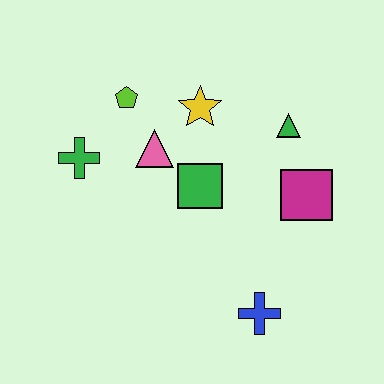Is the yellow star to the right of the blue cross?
No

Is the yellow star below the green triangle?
No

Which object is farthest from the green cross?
The blue cross is farthest from the green cross.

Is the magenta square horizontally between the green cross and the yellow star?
No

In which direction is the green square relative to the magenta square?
The green square is to the left of the magenta square.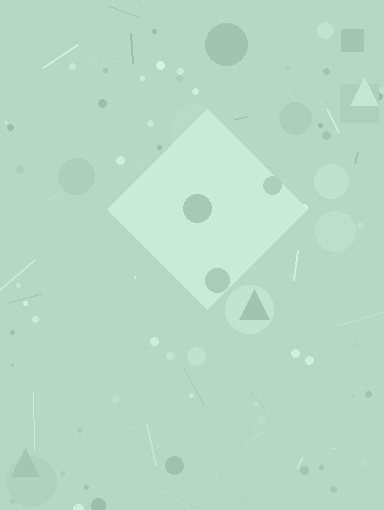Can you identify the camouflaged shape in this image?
The camouflaged shape is a diamond.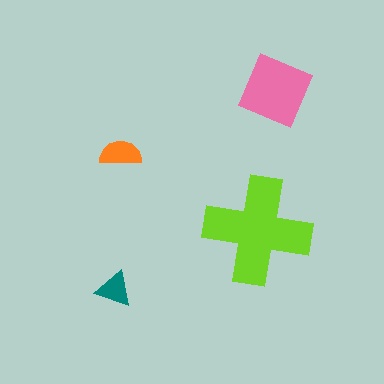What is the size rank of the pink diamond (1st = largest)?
2nd.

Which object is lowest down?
The teal triangle is bottommost.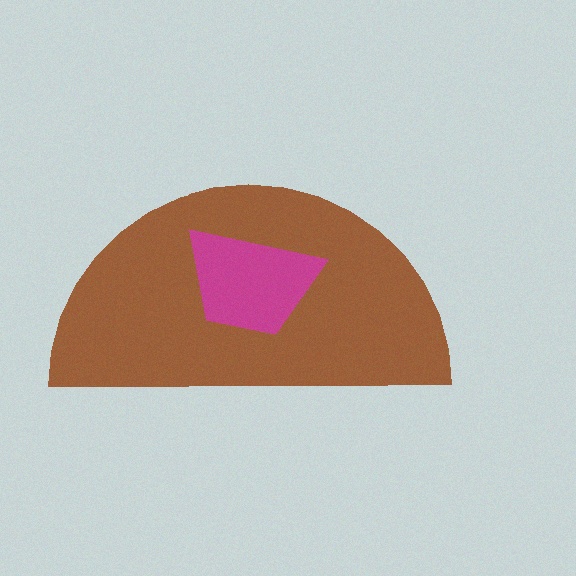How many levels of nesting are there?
2.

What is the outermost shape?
The brown semicircle.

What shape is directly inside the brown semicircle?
The magenta trapezoid.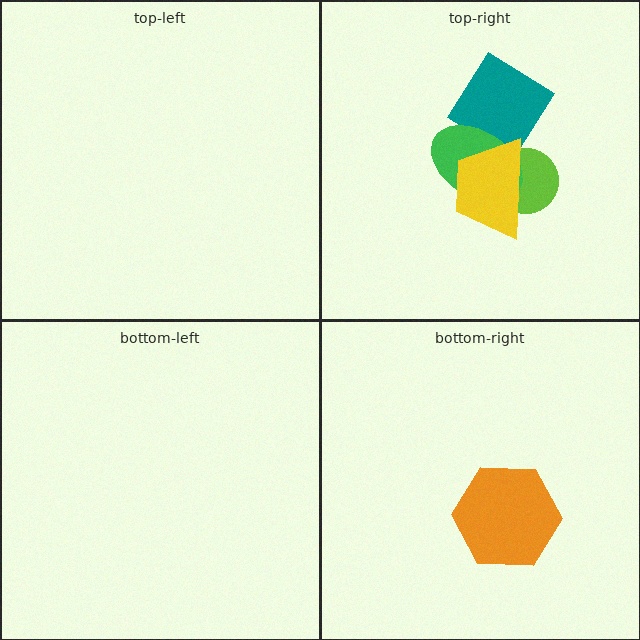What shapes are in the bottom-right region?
The orange hexagon.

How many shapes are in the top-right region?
5.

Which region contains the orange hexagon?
The bottom-right region.